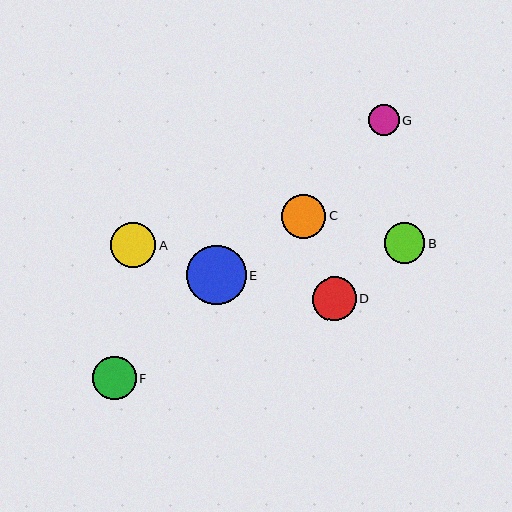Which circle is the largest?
Circle E is the largest with a size of approximately 59 pixels.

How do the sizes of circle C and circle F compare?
Circle C and circle F are approximately the same size.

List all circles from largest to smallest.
From largest to smallest: E, A, C, F, D, B, G.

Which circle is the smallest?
Circle G is the smallest with a size of approximately 30 pixels.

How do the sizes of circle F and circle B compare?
Circle F and circle B are approximately the same size.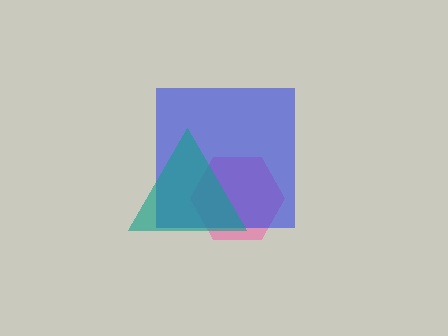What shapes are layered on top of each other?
The layered shapes are: a pink hexagon, a blue square, a teal triangle.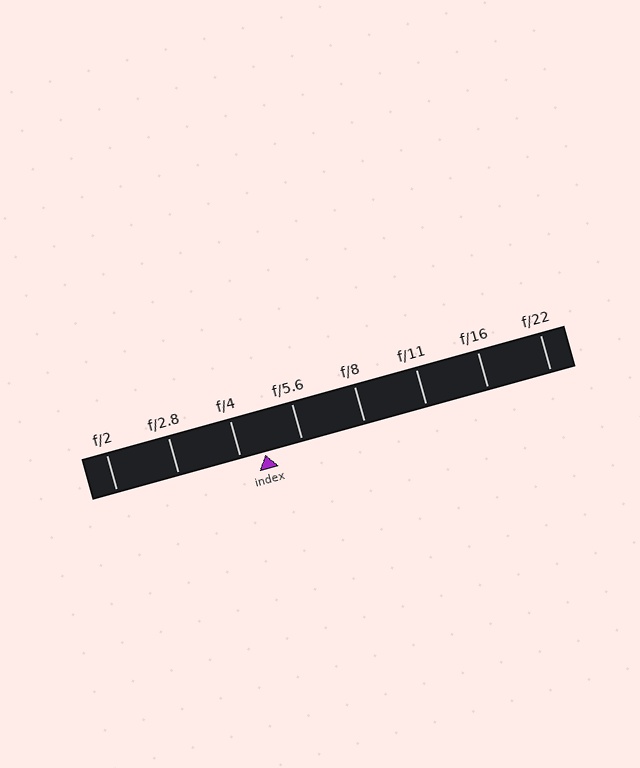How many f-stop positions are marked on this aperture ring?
There are 8 f-stop positions marked.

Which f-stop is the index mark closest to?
The index mark is closest to f/4.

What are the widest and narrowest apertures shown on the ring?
The widest aperture shown is f/2 and the narrowest is f/22.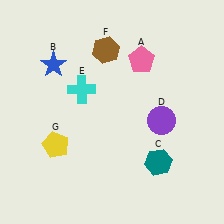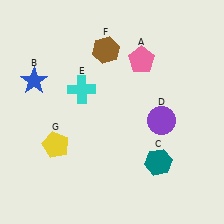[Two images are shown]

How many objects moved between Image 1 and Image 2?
1 object moved between the two images.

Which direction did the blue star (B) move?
The blue star (B) moved left.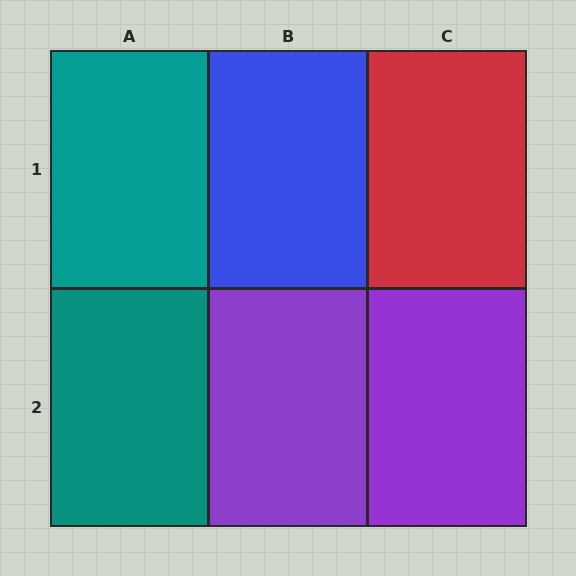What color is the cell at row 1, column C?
Red.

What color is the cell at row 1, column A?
Teal.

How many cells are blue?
1 cell is blue.